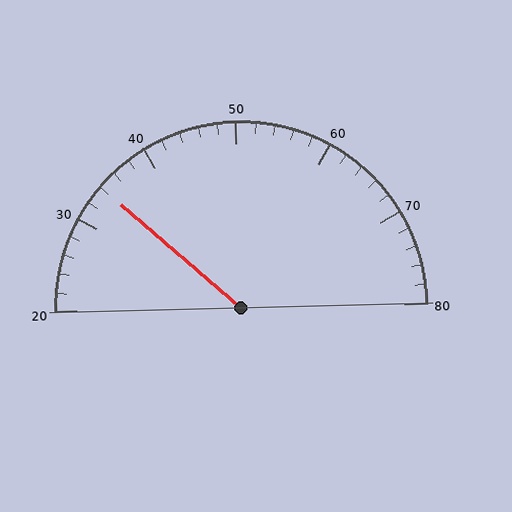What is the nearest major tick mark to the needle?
The nearest major tick mark is 30.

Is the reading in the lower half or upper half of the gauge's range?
The reading is in the lower half of the range (20 to 80).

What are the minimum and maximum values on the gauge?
The gauge ranges from 20 to 80.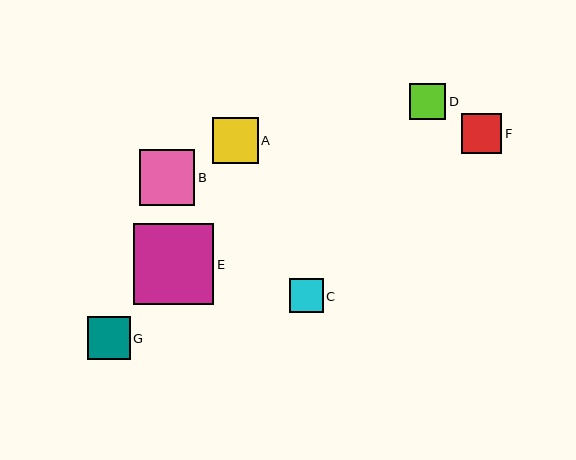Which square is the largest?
Square E is the largest with a size of approximately 80 pixels.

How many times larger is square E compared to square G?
Square E is approximately 1.9 times the size of square G.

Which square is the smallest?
Square C is the smallest with a size of approximately 34 pixels.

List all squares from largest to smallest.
From largest to smallest: E, B, A, G, F, D, C.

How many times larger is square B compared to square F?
Square B is approximately 1.4 times the size of square F.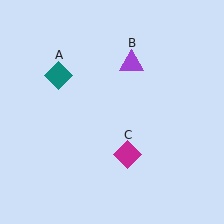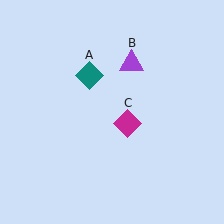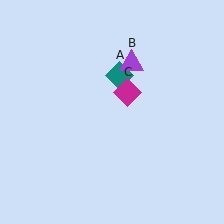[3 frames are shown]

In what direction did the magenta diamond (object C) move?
The magenta diamond (object C) moved up.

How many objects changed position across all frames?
2 objects changed position: teal diamond (object A), magenta diamond (object C).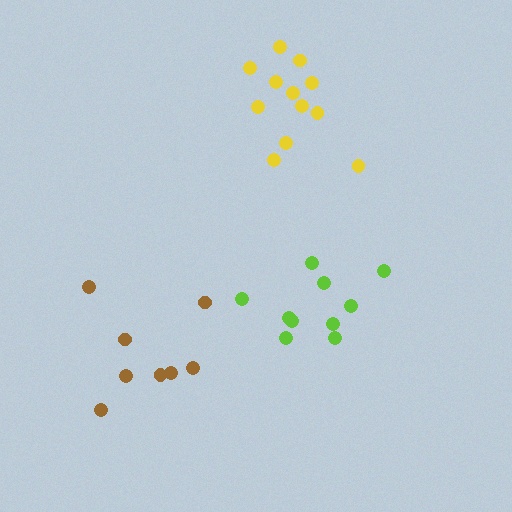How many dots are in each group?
Group 1: 8 dots, Group 2: 12 dots, Group 3: 10 dots (30 total).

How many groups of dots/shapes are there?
There are 3 groups.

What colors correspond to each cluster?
The clusters are colored: brown, yellow, lime.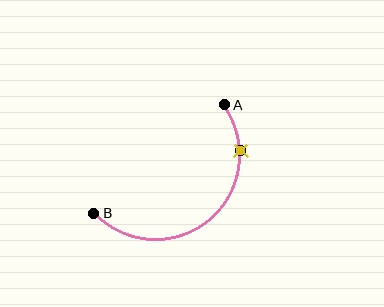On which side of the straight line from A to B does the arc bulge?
The arc bulges below and to the right of the straight line connecting A and B.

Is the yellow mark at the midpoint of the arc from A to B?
No. The yellow mark lies on the arc but is closer to endpoint A. The arc midpoint would be at the point on the curve equidistant along the arc from both A and B.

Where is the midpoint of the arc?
The arc midpoint is the point on the curve farthest from the straight line joining A and B. It sits below and to the right of that line.